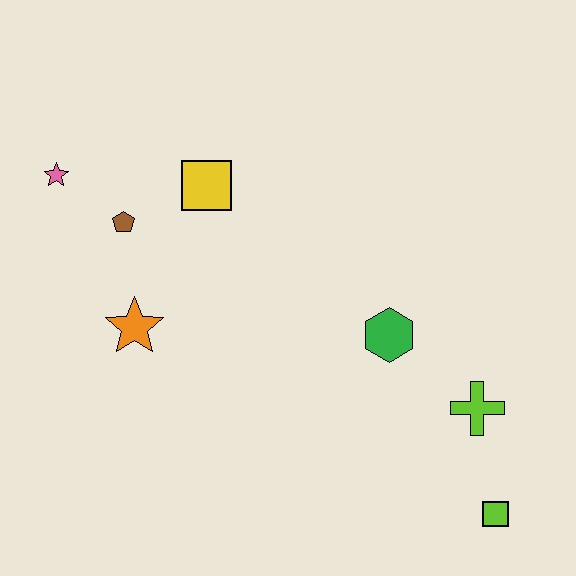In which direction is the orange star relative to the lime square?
The orange star is to the left of the lime square.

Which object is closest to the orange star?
The brown pentagon is closest to the orange star.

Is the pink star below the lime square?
No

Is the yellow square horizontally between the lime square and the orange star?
Yes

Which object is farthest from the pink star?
The lime square is farthest from the pink star.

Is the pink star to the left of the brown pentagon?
Yes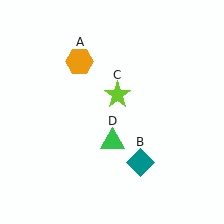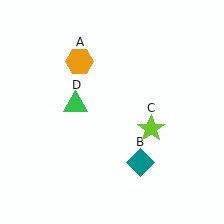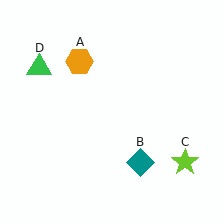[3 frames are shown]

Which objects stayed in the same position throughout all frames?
Orange hexagon (object A) and teal diamond (object B) remained stationary.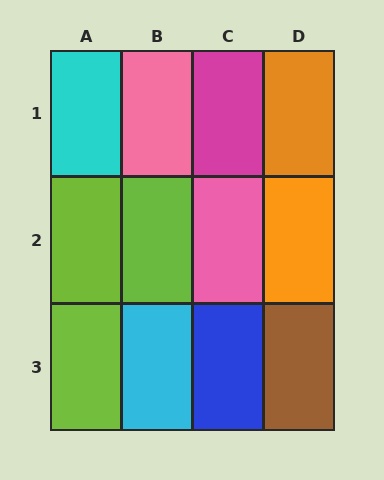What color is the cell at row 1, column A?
Cyan.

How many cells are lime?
3 cells are lime.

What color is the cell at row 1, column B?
Pink.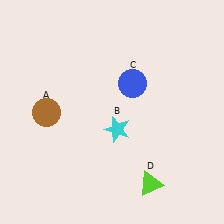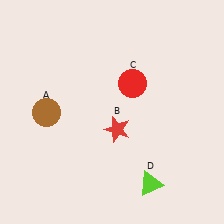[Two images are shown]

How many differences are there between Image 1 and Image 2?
There are 2 differences between the two images.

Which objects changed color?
B changed from cyan to red. C changed from blue to red.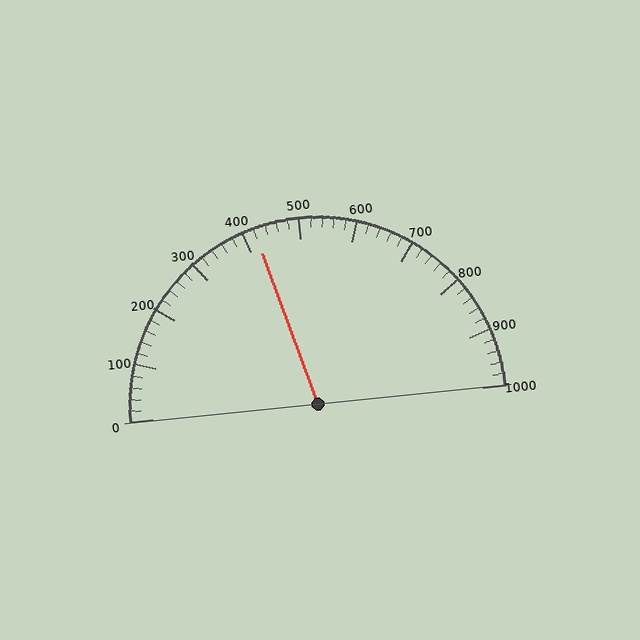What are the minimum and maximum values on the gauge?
The gauge ranges from 0 to 1000.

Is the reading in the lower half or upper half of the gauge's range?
The reading is in the lower half of the range (0 to 1000).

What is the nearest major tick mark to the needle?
The nearest major tick mark is 400.